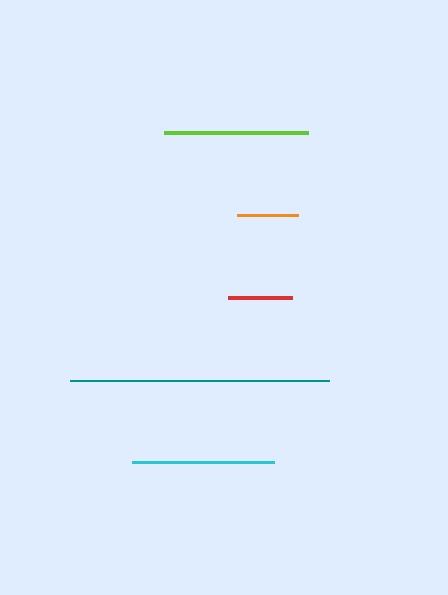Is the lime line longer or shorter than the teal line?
The teal line is longer than the lime line.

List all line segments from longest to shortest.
From longest to shortest: teal, lime, cyan, red, orange.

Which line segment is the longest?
The teal line is the longest at approximately 259 pixels.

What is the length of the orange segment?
The orange segment is approximately 61 pixels long.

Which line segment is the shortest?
The orange line is the shortest at approximately 61 pixels.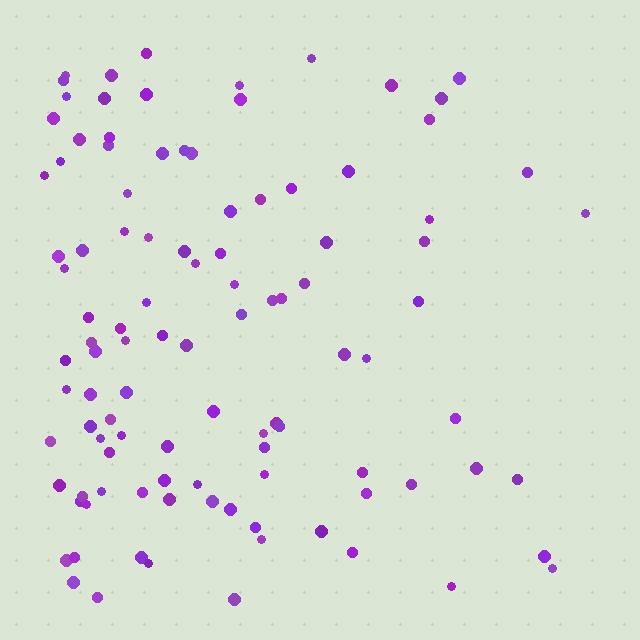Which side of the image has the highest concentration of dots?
The left.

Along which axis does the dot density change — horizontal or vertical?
Horizontal.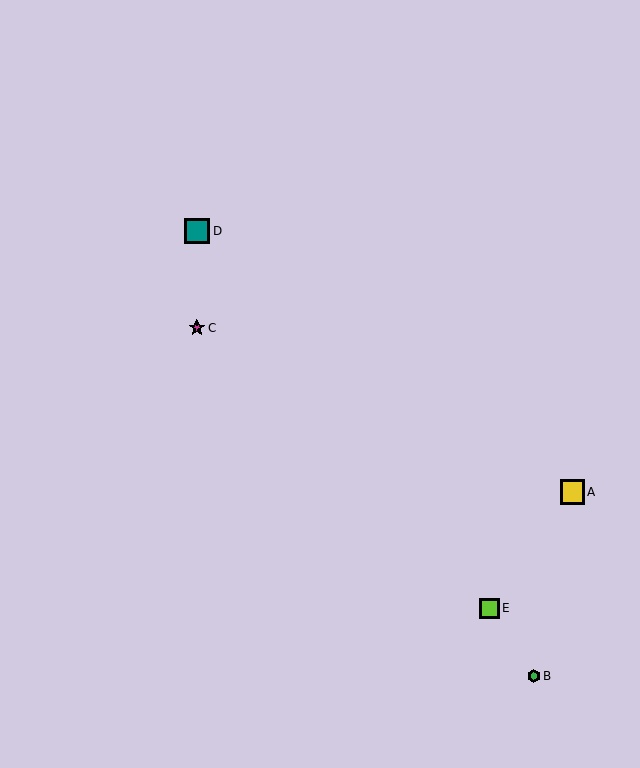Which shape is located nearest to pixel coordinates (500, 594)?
The lime square (labeled E) at (489, 608) is nearest to that location.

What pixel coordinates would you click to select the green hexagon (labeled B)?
Click at (534, 676) to select the green hexagon B.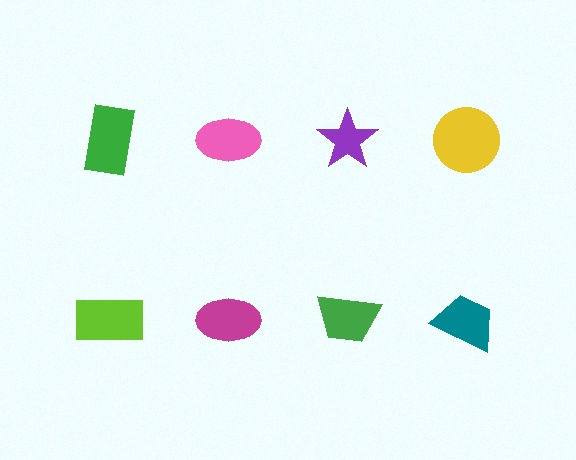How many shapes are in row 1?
4 shapes.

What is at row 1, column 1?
A green rectangle.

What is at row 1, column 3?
A purple star.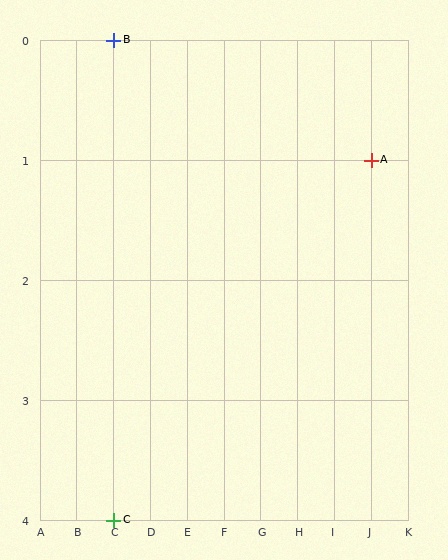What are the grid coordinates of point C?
Point C is at grid coordinates (C, 4).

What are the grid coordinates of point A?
Point A is at grid coordinates (J, 1).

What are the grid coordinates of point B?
Point B is at grid coordinates (C, 0).